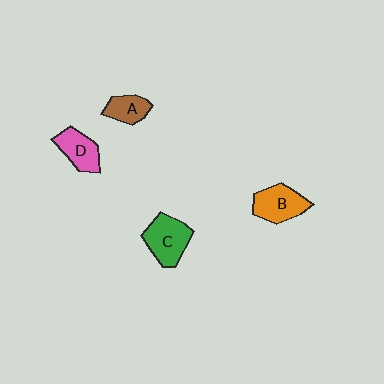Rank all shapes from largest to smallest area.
From largest to smallest: C (green), B (orange), D (pink), A (brown).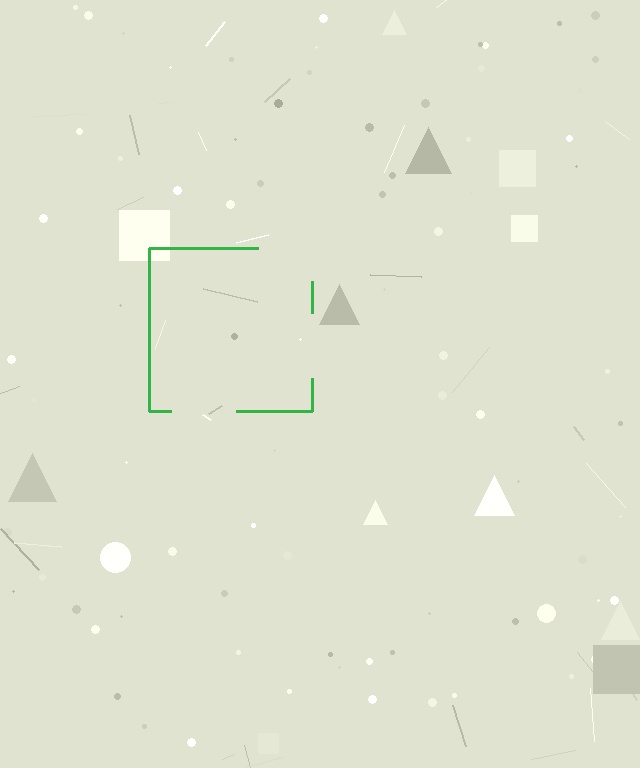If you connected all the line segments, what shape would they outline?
They would outline a square.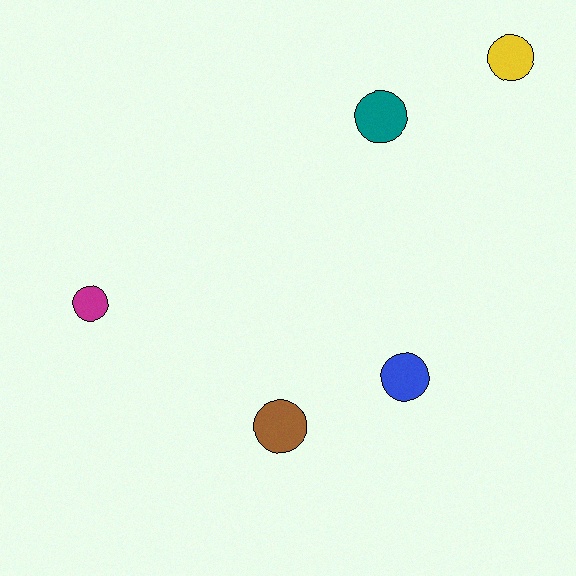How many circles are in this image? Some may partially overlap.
There are 5 circles.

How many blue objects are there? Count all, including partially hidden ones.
There is 1 blue object.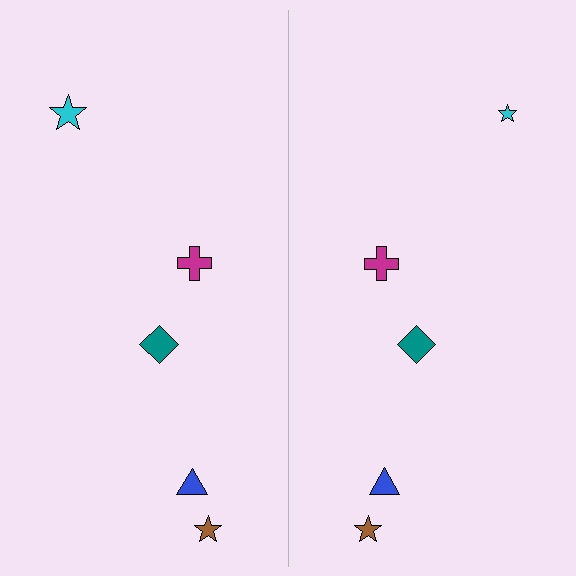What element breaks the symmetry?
The cyan star on the right side has a different size than its mirror counterpart.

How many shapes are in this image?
There are 10 shapes in this image.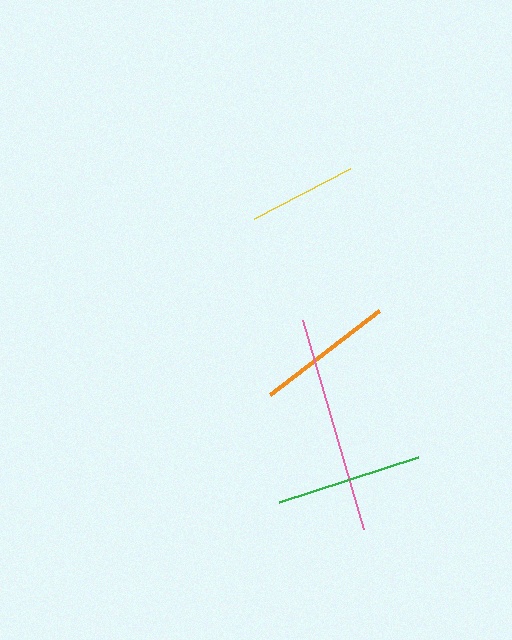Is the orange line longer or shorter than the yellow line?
The orange line is longer than the yellow line.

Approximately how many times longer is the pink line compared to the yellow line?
The pink line is approximately 2.0 times the length of the yellow line.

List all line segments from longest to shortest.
From longest to shortest: pink, green, orange, yellow.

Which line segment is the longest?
The pink line is the longest at approximately 218 pixels.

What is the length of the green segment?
The green segment is approximately 146 pixels long.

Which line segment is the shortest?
The yellow line is the shortest at approximately 108 pixels.